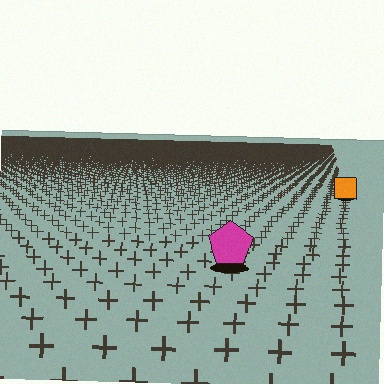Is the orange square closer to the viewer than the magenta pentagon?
No. The magenta pentagon is closer — you can tell from the texture gradient: the ground texture is coarser near it.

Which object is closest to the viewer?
The magenta pentagon is closest. The texture marks near it are larger and more spread out.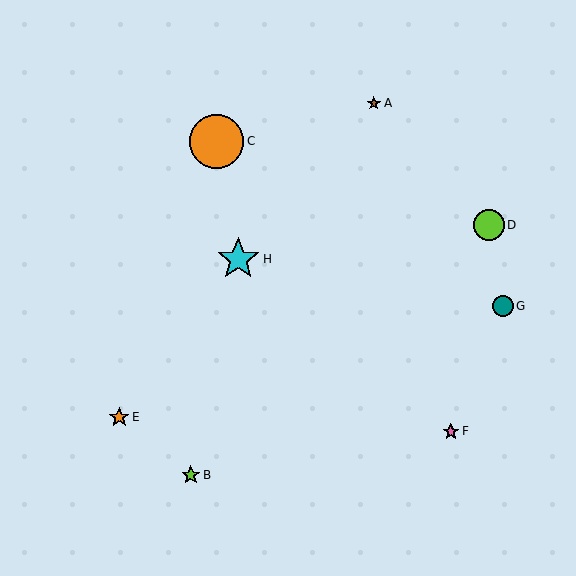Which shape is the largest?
The orange circle (labeled C) is the largest.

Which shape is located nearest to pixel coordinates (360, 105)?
The brown star (labeled A) at (374, 103) is nearest to that location.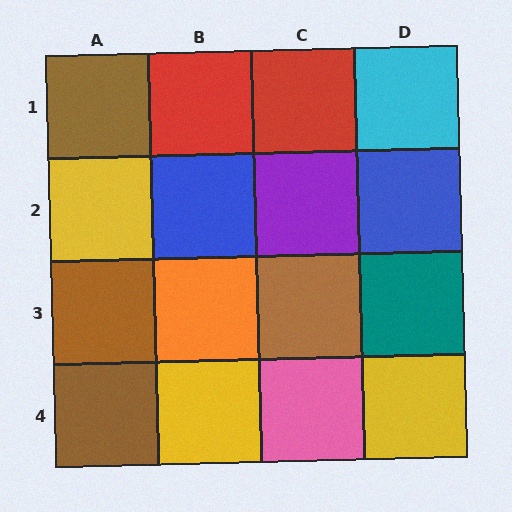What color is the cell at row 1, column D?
Cyan.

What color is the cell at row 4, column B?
Yellow.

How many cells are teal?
1 cell is teal.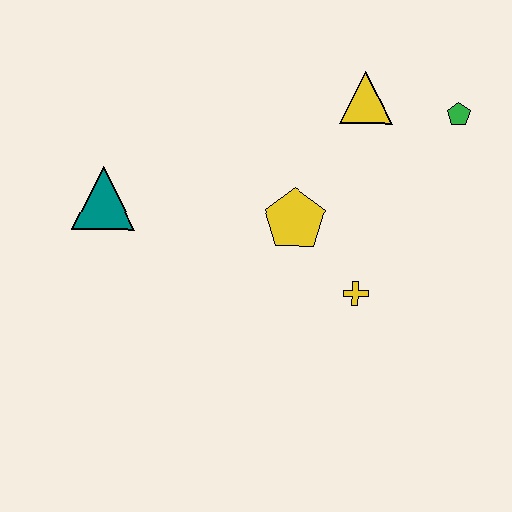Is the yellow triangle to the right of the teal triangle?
Yes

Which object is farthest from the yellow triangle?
The teal triangle is farthest from the yellow triangle.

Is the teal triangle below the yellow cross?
No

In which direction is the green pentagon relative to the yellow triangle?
The green pentagon is to the right of the yellow triangle.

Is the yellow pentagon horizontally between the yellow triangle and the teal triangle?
Yes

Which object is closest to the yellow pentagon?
The yellow cross is closest to the yellow pentagon.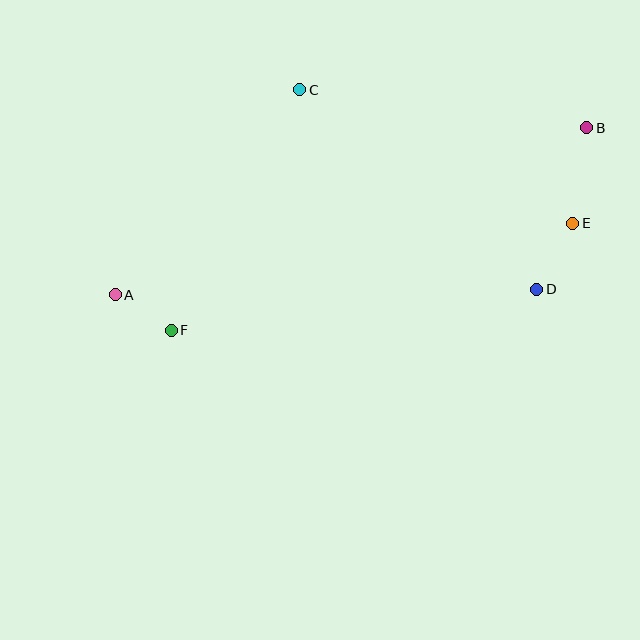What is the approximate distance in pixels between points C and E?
The distance between C and E is approximately 304 pixels.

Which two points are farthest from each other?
Points A and B are farthest from each other.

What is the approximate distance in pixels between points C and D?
The distance between C and D is approximately 310 pixels.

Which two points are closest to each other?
Points A and F are closest to each other.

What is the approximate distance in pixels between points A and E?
The distance between A and E is approximately 463 pixels.